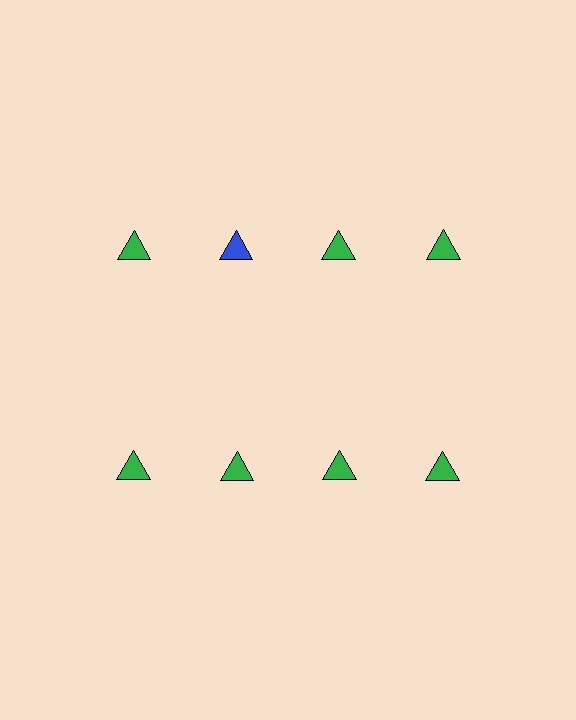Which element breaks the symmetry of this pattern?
The blue triangle in the top row, second from left column breaks the symmetry. All other shapes are green triangles.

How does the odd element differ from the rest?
It has a different color: blue instead of green.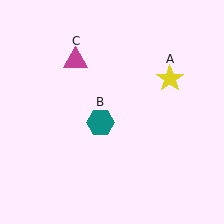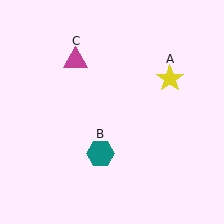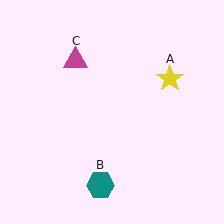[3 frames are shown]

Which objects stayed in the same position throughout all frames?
Yellow star (object A) and magenta triangle (object C) remained stationary.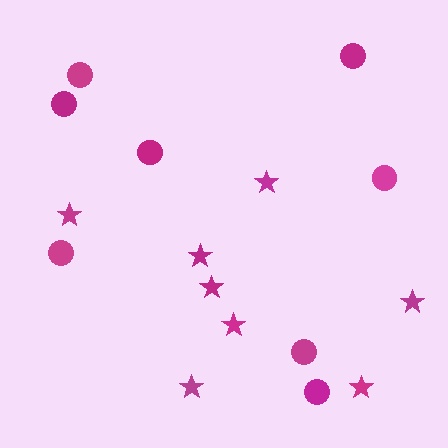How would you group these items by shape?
There are 2 groups: one group of circles (8) and one group of stars (8).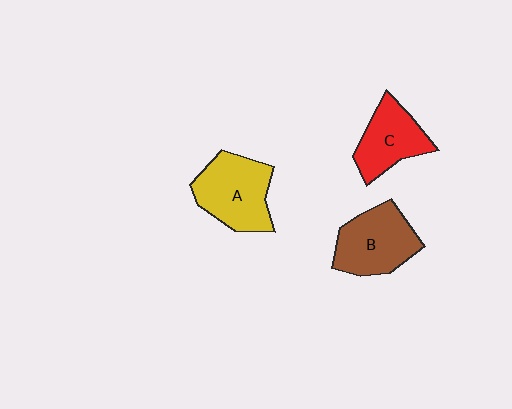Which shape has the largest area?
Shape A (yellow).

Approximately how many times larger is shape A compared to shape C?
Approximately 1.3 times.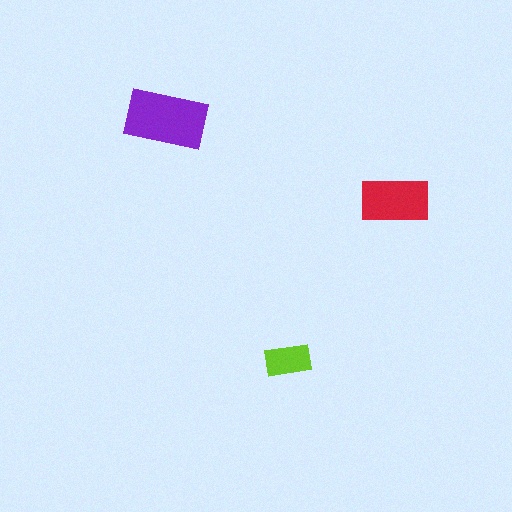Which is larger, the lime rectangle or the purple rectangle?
The purple one.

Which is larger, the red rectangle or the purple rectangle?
The purple one.